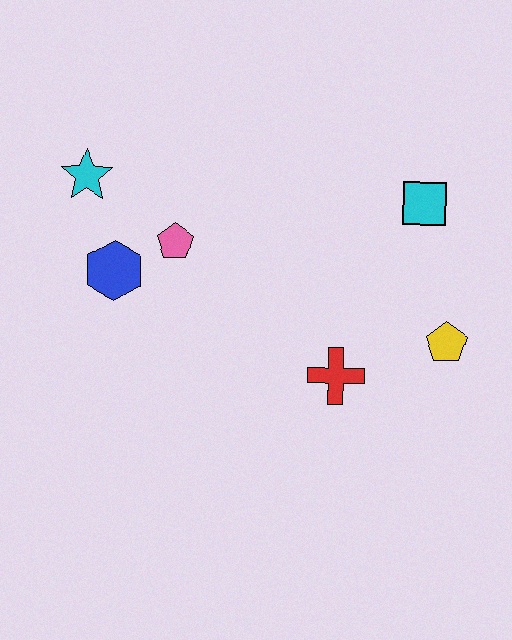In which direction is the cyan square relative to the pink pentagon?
The cyan square is to the right of the pink pentagon.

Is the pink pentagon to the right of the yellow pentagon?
No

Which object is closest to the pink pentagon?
The blue hexagon is closest to the pink pentagon.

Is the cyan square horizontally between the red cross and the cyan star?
No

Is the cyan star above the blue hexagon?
Yes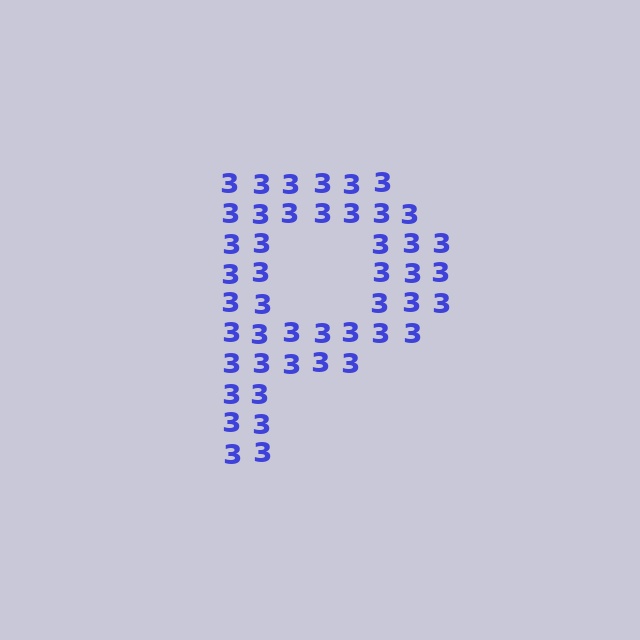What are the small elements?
The small elements are digit 3's.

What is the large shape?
The large shape is the letter P.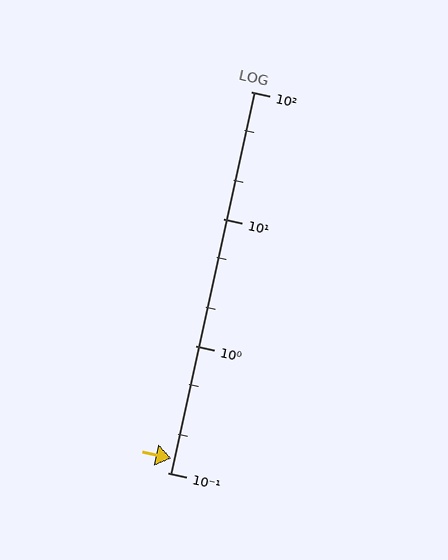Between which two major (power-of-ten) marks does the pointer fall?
The pointer is between 0.1 and 1.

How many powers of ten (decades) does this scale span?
The scale spans 3 decades, from 0.1 to 100.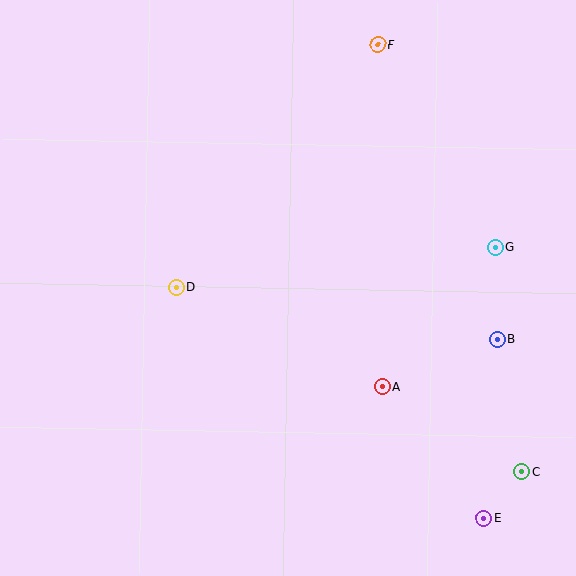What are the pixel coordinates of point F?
Point F is at (378, 44).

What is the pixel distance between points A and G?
The distance between A and G is 179 pixels.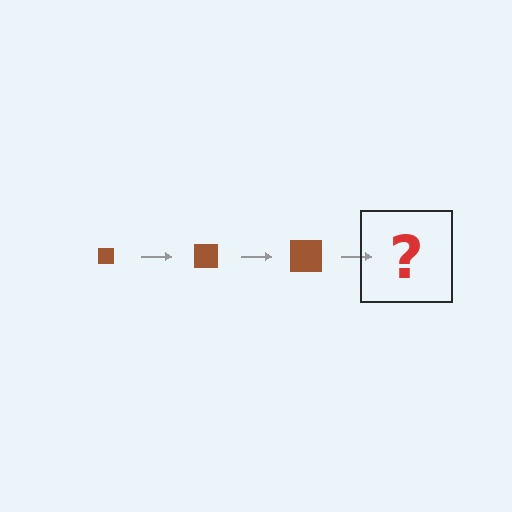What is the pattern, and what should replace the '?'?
The pattern is that the square gets progressively larger each step. The '?' should be a brown square, larger than the previous one.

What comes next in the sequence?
The next element should be a brown square, larger than the previous one.